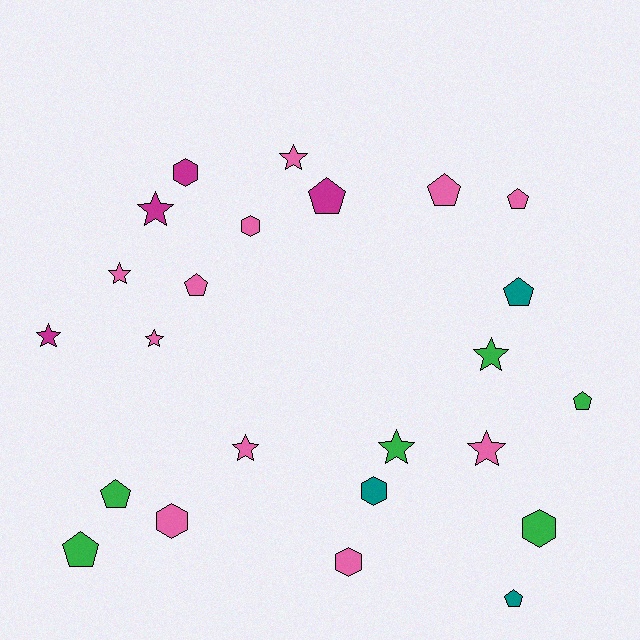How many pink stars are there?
There are 5 pink stars.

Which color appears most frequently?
Pink, with 11 objects.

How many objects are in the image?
There are 24 objects.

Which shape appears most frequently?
Pentagon, with 9 objects.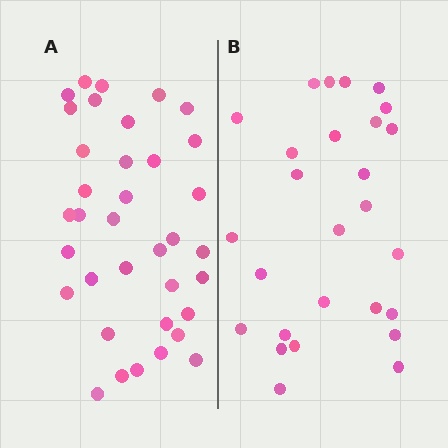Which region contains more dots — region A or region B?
Region A (the left region) has more dots.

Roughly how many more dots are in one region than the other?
Region A has roughly 8 or so more dots than region B.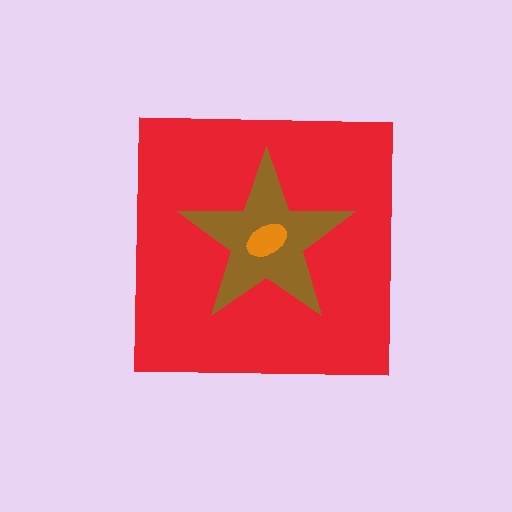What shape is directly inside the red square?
The brown star.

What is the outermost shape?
The red square.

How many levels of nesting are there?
3.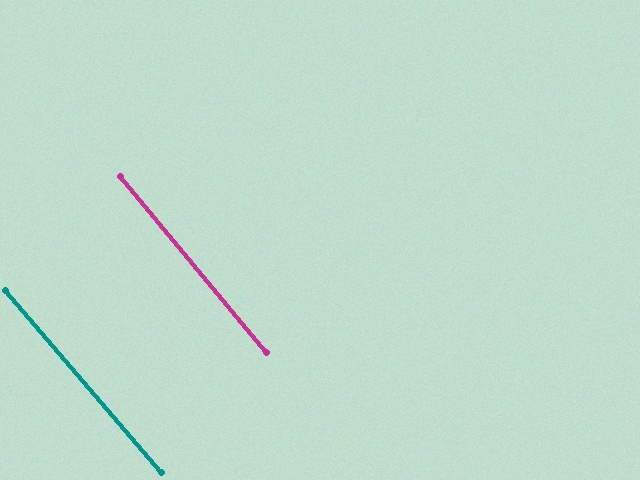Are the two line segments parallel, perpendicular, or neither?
Parallel — their directions differ by only 0.9°.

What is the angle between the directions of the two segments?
Approximately 1 degree.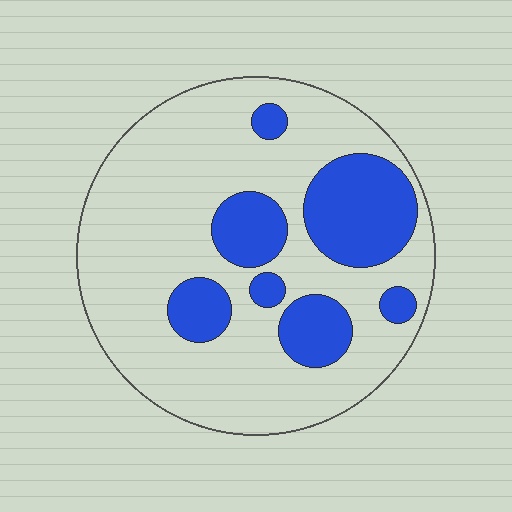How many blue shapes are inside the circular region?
7.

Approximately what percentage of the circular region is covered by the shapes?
Approximately 25%.